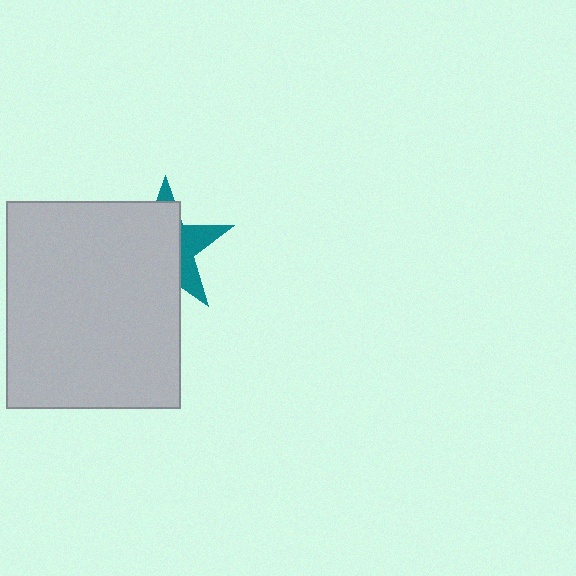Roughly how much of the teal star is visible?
A small part of it is visible (roughly 33%).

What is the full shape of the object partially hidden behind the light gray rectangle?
The partially hidden object is a teal star.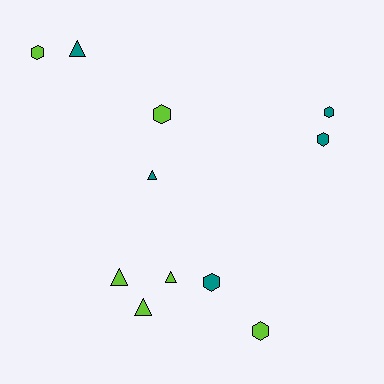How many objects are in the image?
There are 11 objects.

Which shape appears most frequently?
Hexagon, with 6 objects.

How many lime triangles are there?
There are 3 lime triangles.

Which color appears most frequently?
Lime, with 6 objects.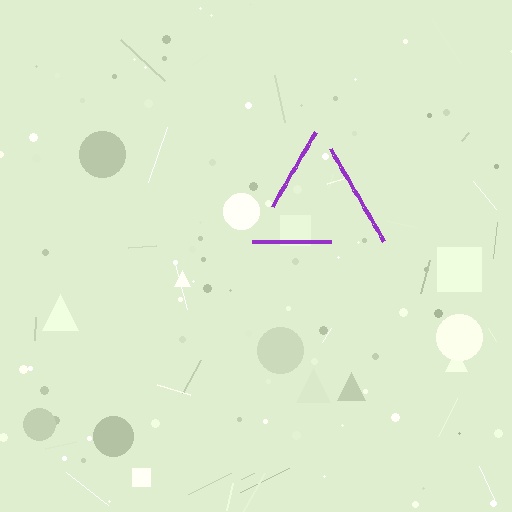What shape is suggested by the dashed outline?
The dashed outline suggests a triangle.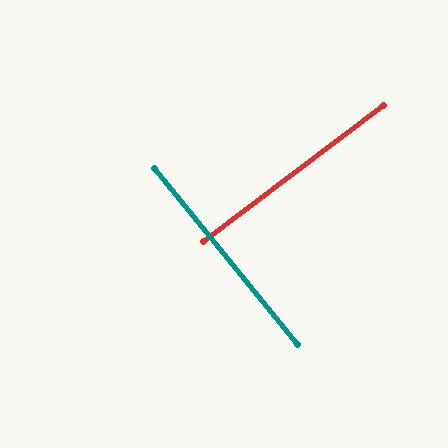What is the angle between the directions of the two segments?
Approximately 88 degrees.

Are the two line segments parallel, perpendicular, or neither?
Perpendicular — they meet at approximately 88°.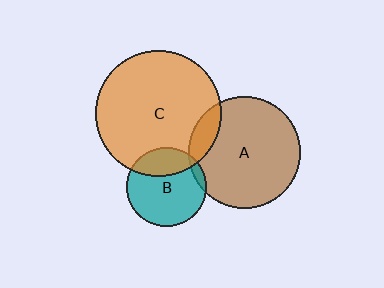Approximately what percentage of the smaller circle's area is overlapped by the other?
Approximately 25%.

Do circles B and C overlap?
Yes.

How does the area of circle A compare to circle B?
Approximately 2.0 times.